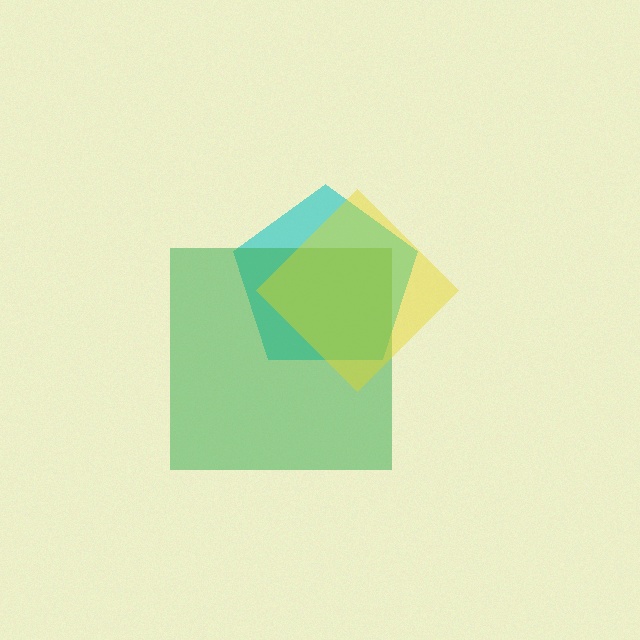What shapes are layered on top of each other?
The layered shapes are: a cyan pentagon, a green square, a yellow diamond.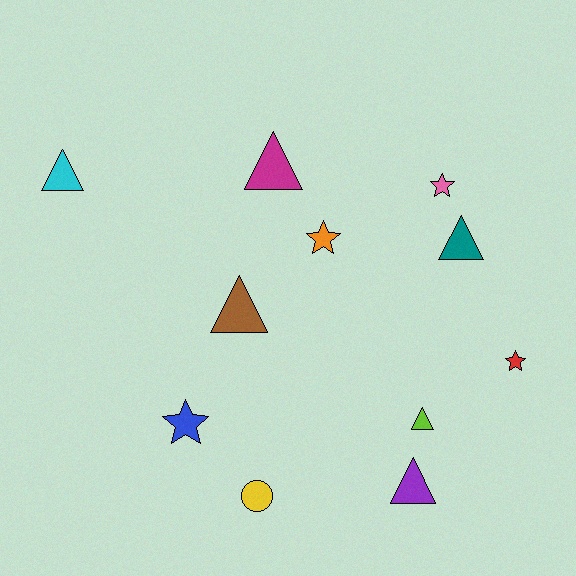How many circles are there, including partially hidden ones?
There is 1 circle.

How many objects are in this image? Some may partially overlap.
There are 11 objects.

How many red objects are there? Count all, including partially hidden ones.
There is 1 red object.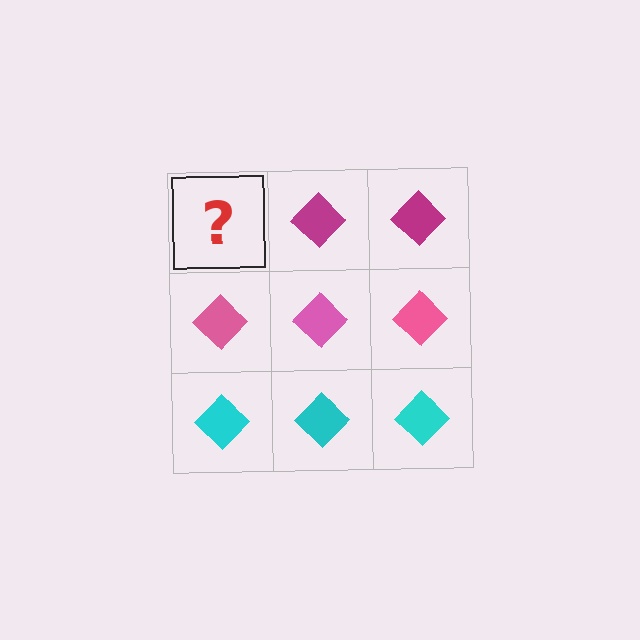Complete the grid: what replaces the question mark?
The question mark should be replaced with a magenta diamond.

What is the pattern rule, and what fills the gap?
The rule is that each row has a consistent color. The gap should be filled with a magenta diamond.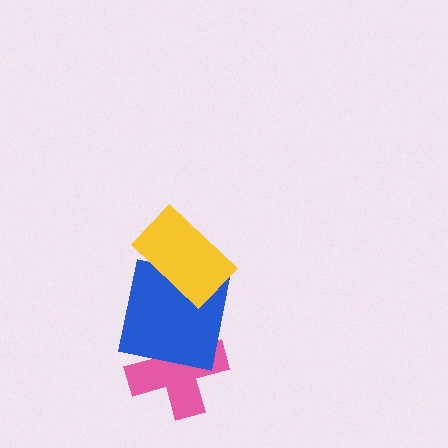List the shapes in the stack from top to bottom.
From top to bottom: the yellow rectangle, the blue square, the pink cross.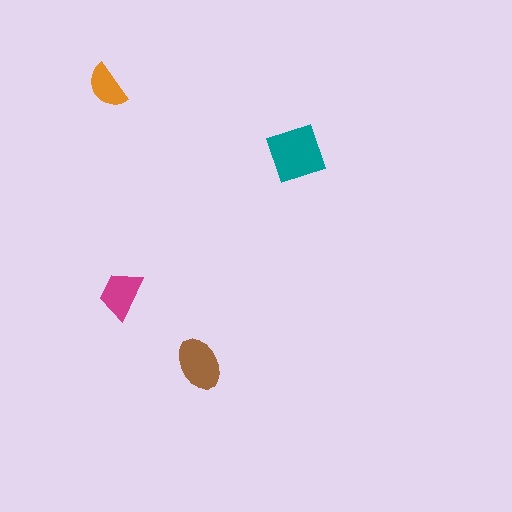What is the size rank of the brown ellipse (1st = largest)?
2nd.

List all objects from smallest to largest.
The orange semicircle, the magenta trapezoid, the brown ellipse, the teal diamond.